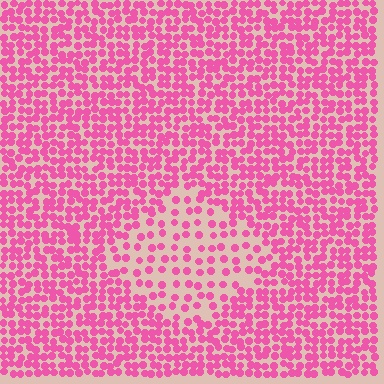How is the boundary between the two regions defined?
The boundary is defined by a change in element density (approximately 2.2x ratio). All elements are the same color, size, and shape.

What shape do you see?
I see a diamond.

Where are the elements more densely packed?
The elements are more densely packed outside the diamond boundary.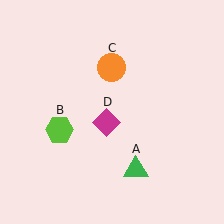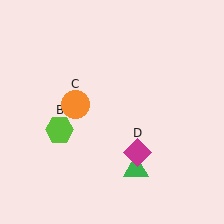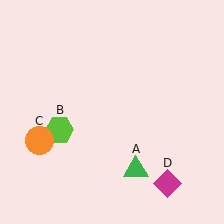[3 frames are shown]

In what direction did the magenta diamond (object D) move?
The magenta diamond (object D) moved down and to the right.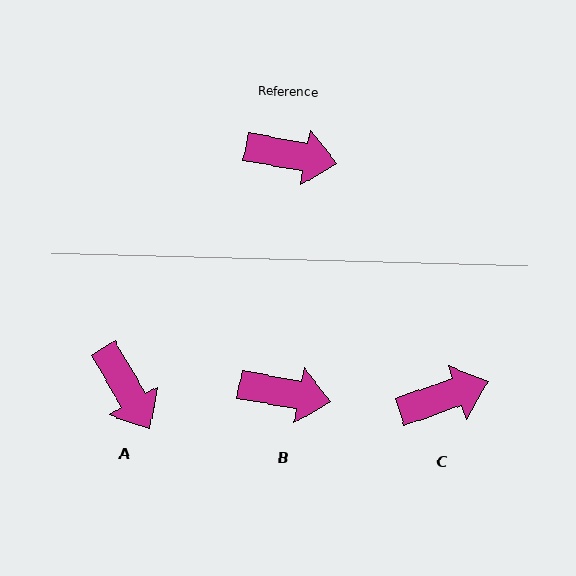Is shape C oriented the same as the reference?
No, it is off by about 29 degrees.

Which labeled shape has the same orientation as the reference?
B.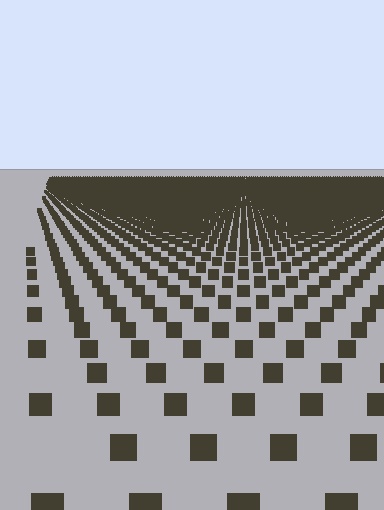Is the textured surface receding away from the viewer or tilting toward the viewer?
The surface is receding away from the viewer. Texture elements get smaller and denser toward the top.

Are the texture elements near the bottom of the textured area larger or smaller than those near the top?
Larger. Near the bottom, elements are closer to the viewer and appear at a bigger on-screen size.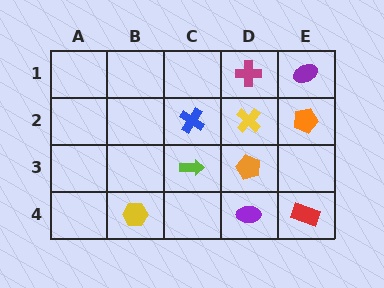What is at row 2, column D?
A yellow cross.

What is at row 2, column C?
A blue cross.